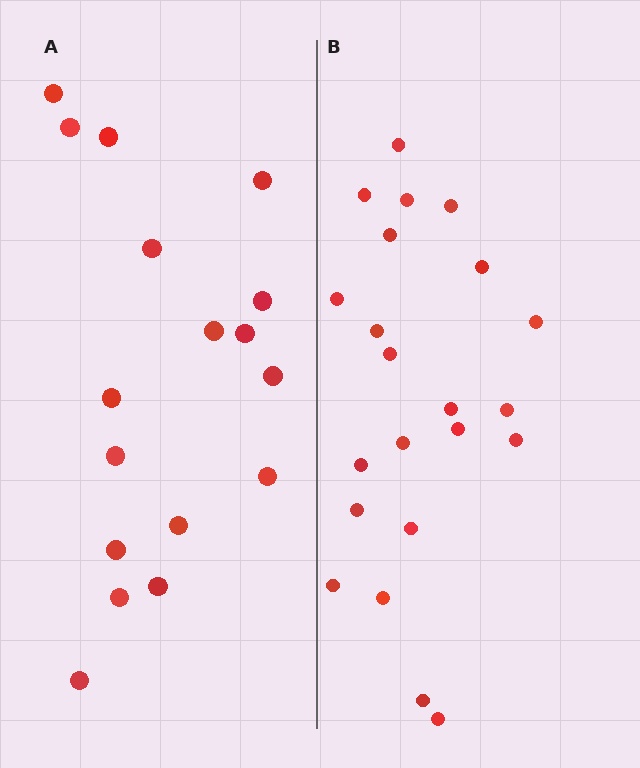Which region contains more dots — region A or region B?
Region B (the right region) has more dots.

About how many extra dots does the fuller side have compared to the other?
Region B has about 5 more dots than region A.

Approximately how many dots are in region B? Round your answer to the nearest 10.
About 20 dots. (The exact count is 22, which rounds to 20.)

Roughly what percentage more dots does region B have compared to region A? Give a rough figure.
About 30% more.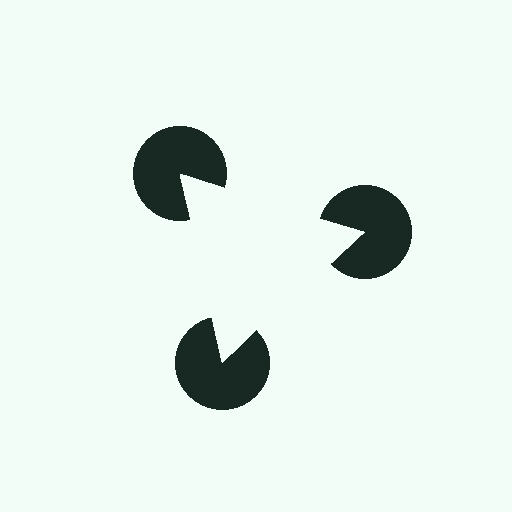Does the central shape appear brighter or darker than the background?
It typically appears slightly brighter than the background, even though no actual brightness change is drawn.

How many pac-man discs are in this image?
There are 3 — one at each vertex of the illusory triangle.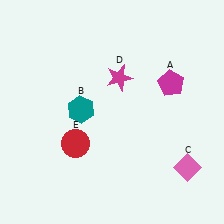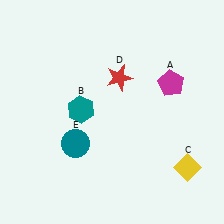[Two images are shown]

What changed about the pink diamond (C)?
In Image 1, C is pink. In Image 2, it changed to yellow.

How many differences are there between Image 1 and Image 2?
There are 3 differences between the two images.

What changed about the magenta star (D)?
In Image 1, D is magenta. In Image 2, it changed to red.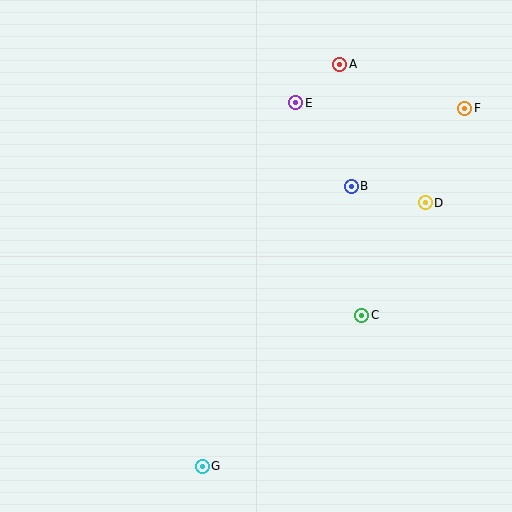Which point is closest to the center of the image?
Point B at (351, 186) is closest to the center.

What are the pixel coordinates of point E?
Point E is at (296, 103).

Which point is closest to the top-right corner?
Point F is closest to the top-right corner.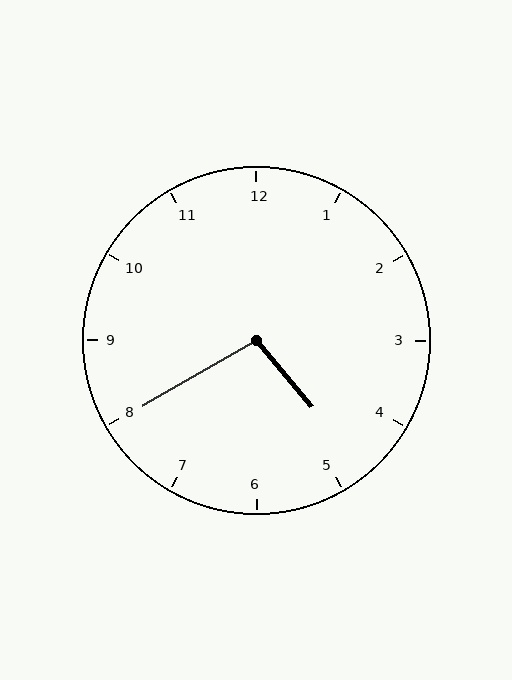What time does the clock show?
4:40.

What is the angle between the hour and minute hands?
Approximately 100 degrees.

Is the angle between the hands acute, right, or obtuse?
It is obtuse.